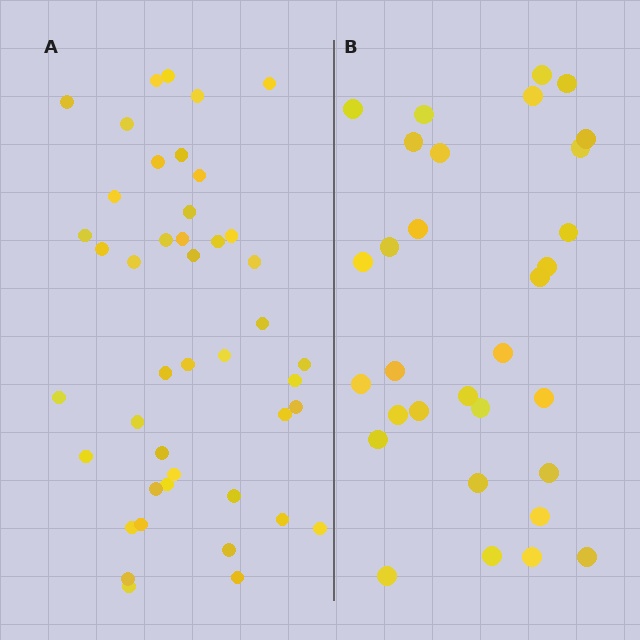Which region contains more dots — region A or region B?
Region A (the left region) has more dots.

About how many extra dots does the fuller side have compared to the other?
Region A has approximately 15 more dots than region B.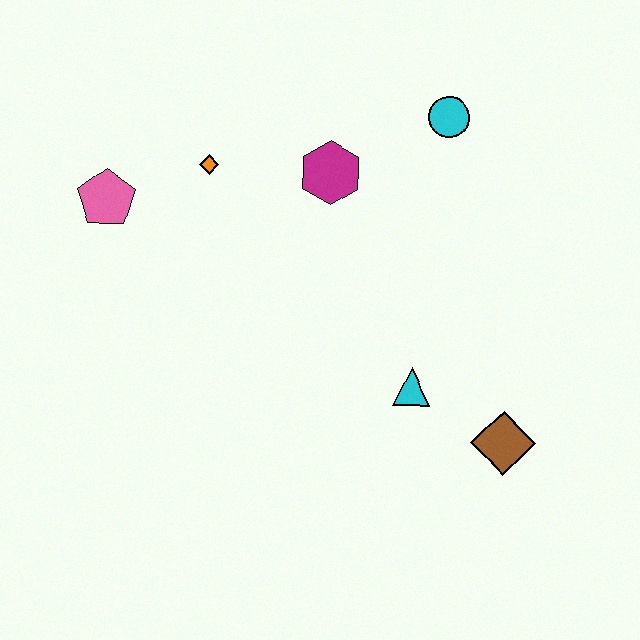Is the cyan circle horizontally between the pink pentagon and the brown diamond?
Yes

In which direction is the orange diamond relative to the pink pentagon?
The orange diamond is to the right of the pink pentagon.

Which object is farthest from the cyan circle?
The pink pentagon is farthest from the cyan circle.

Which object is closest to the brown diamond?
The cyan triangle is closest to the brown diamond.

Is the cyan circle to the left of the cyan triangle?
No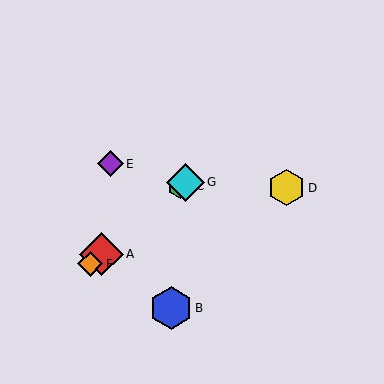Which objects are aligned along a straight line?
Objects A, C, F, G are aligned along a straight line.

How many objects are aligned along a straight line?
4 objects (A, C, F, G) are aligned along a straight line.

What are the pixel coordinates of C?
Object C is at (181, 186).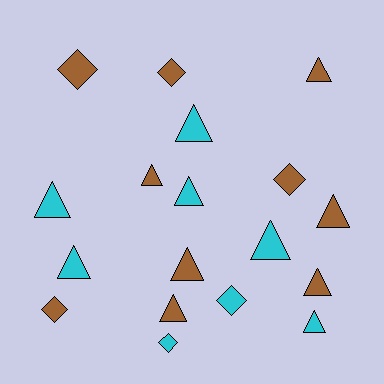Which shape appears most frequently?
Triangle, with 12 objects.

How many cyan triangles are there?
There are 6 cyan triangles.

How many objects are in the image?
There are 18 objects.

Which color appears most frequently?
Brown, with 10 objects.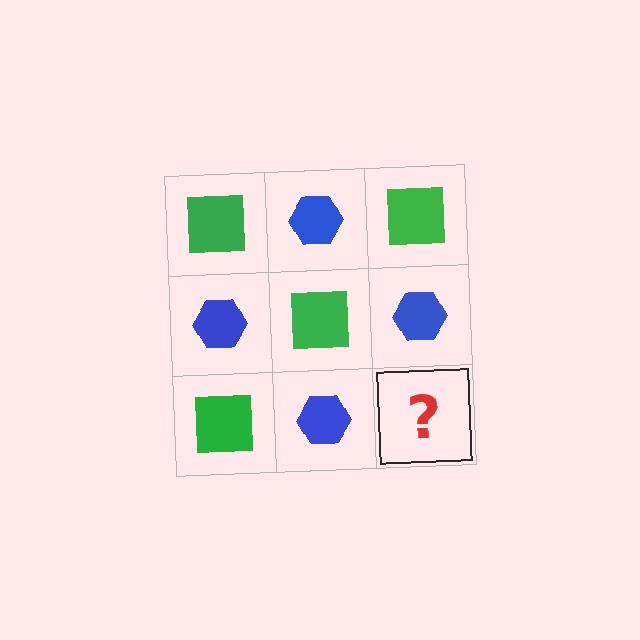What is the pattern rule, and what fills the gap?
The rule is that it alternates green square and blue hexagon in a checkerboard pattern. The gap should be filled with a green square.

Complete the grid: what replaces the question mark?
The question mark should be replaced with a green square.